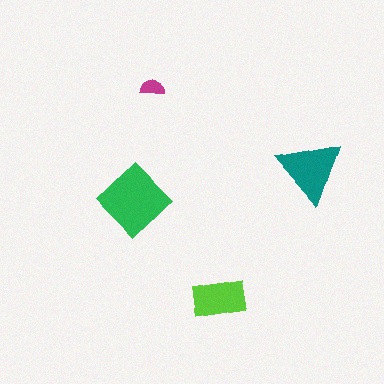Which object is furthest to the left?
The green diamond is leftmost.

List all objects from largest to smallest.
The green diamond, the teal triangle, the lime rectangle, the magenta semicircle.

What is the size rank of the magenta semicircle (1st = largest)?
4th.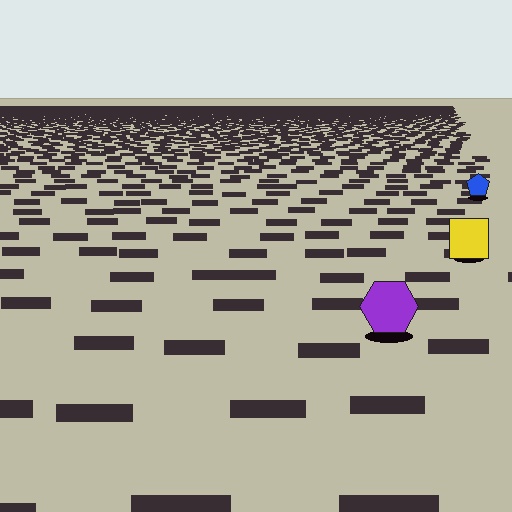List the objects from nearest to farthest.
From nearest to farthest: the purple hexagon, the yellow square, the blue pentagon.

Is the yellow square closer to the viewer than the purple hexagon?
No. The purple hexagon is closer — you can tell from the texture gradient: the ground texture is coarser near it.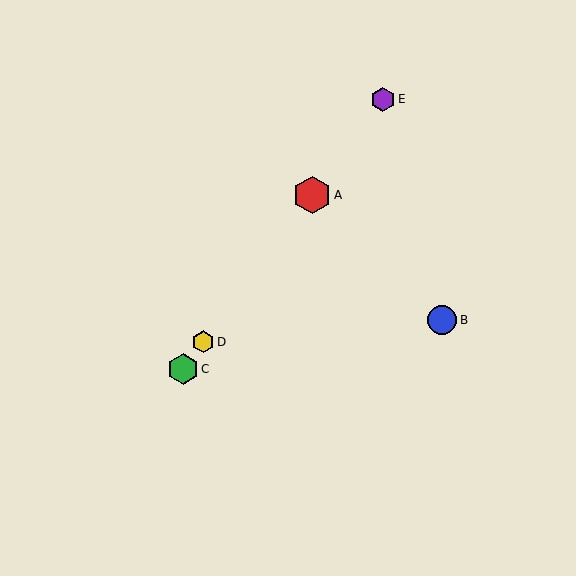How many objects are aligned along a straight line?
4 objects (A, C, D, E) are aligned along a straight line.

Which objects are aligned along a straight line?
Objects A, C, D, E are aligned along a straight line.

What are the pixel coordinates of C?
Object C is at (183, 369).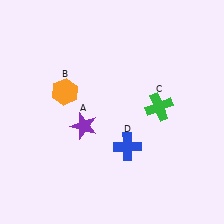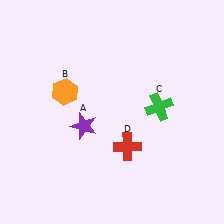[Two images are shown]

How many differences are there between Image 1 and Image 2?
There is 1 difference between the two images.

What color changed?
The cross (D) changed from blue in Image 1 to red in Image 2.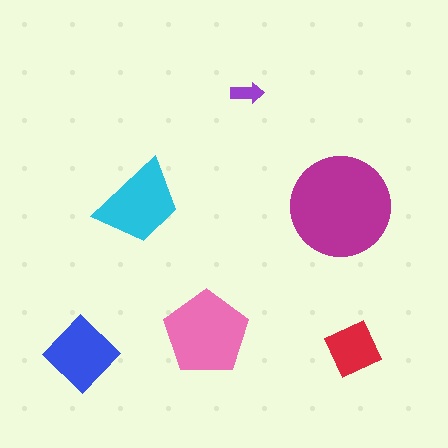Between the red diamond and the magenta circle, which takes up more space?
The magenta circle.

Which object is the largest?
The magenta circle.